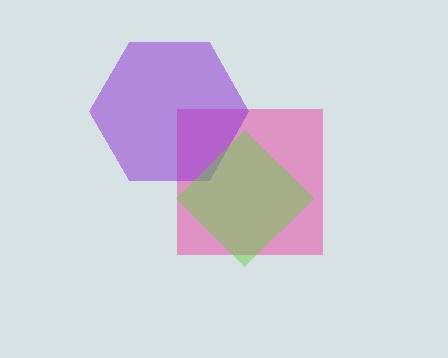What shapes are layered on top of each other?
The layered shapes are: a pink square, a purple hexagon, a lime diamond.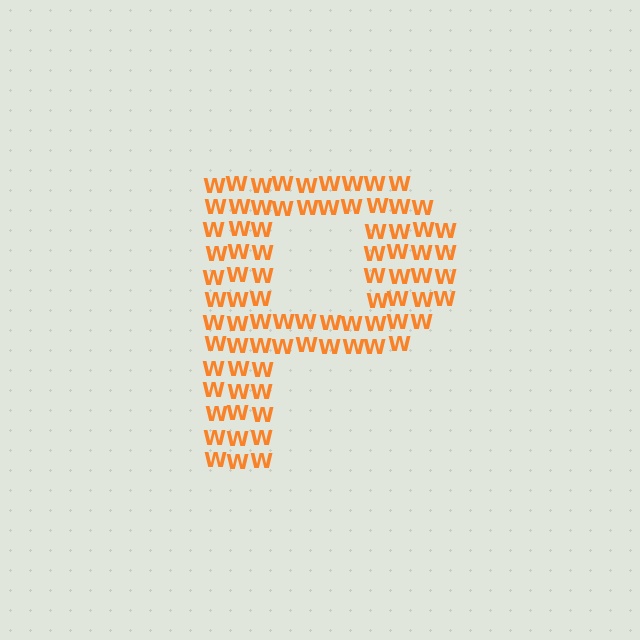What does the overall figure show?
The overall figure shows the letter P.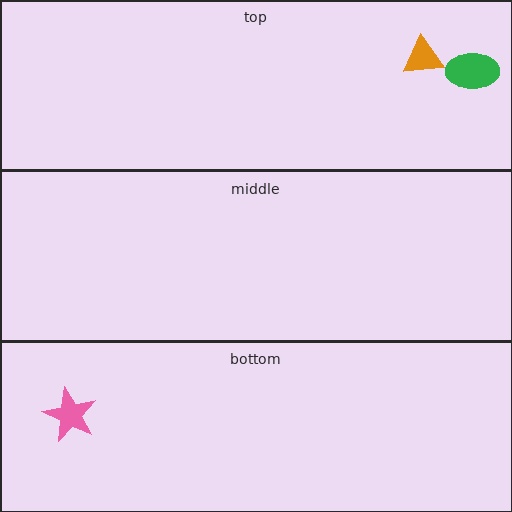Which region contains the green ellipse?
The top region.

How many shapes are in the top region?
2.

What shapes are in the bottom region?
The pink star.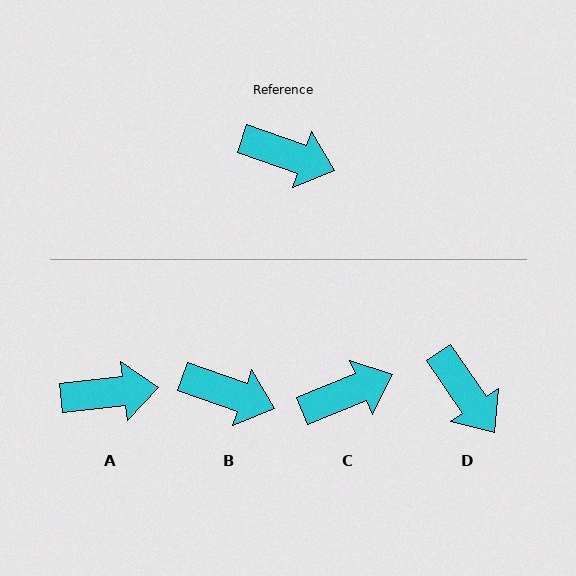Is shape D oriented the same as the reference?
No, it is off by about 36 degrees.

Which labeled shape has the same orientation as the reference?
B.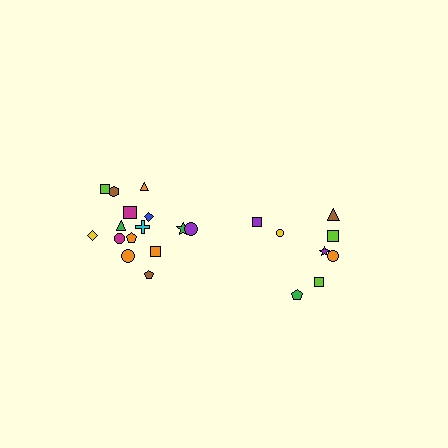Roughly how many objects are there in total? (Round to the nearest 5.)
Roughly 25 objects in total.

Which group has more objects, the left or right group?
The left group.